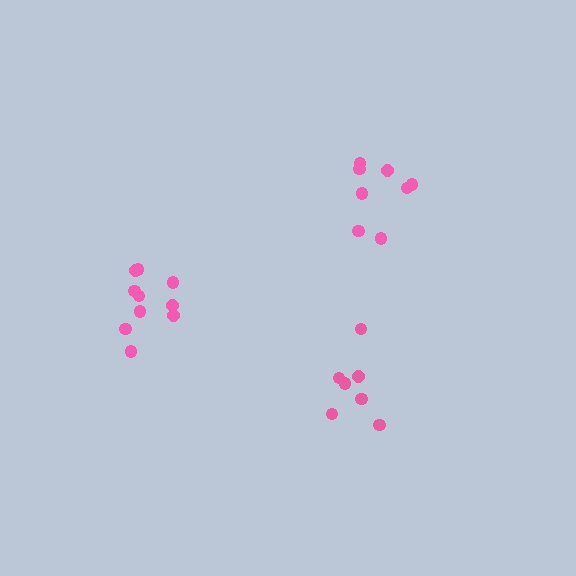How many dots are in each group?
Group 1: 10 dots, Group 2: 8 dots, Group 3: 7 dots (25 total).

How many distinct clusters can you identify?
There are 3 distinct clusters.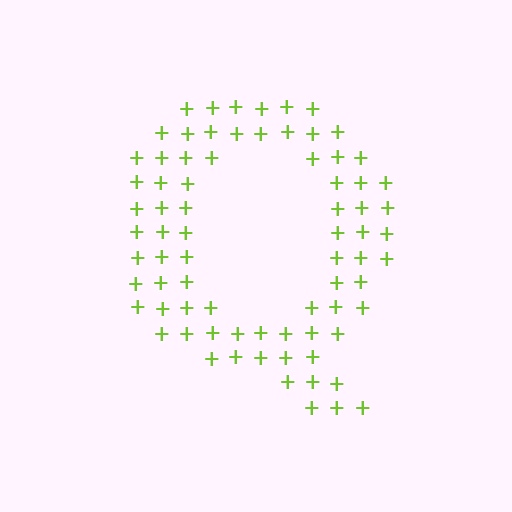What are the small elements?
The small elements are plus signs.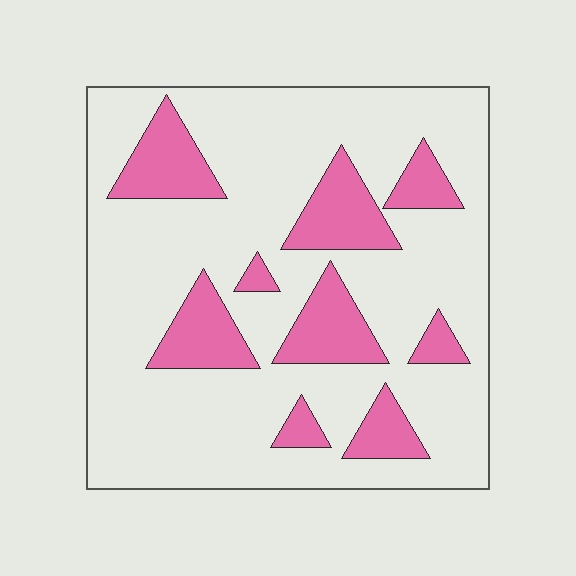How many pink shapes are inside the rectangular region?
9.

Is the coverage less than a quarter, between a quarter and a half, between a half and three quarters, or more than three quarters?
Less than a quarter.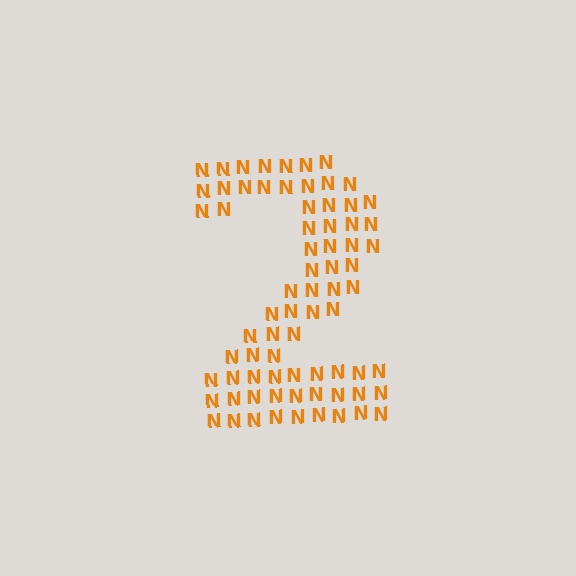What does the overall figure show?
The overall figure shows the digit 2.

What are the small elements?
The small elements are letter N's.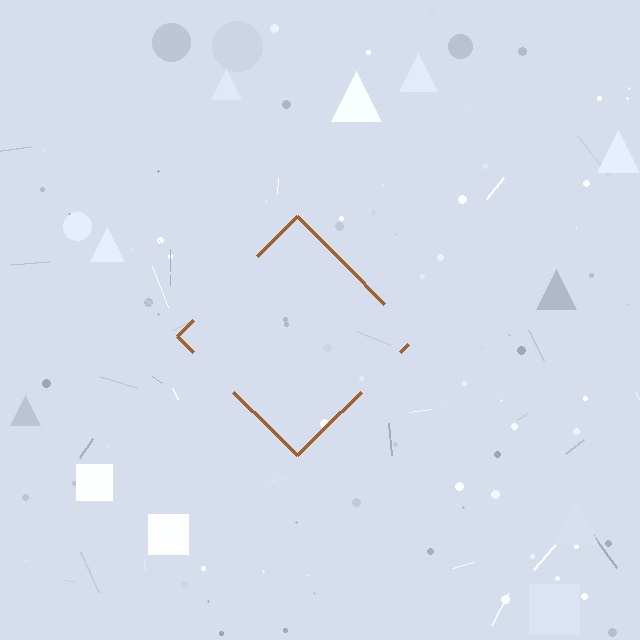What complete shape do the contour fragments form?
The contour fragments form a diamond.